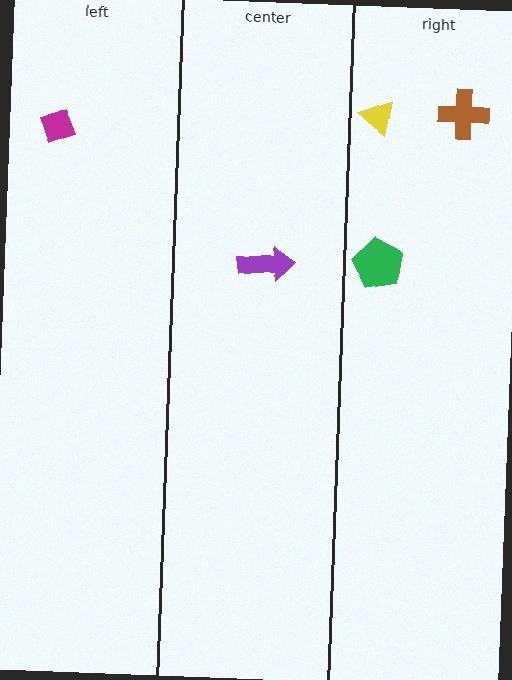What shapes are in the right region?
The brown cross, the yellow triangle, the green pentagon.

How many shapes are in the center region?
1.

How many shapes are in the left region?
1.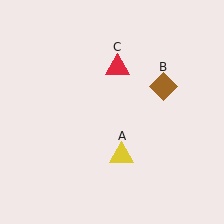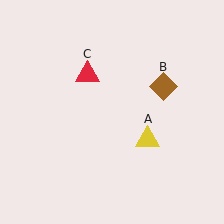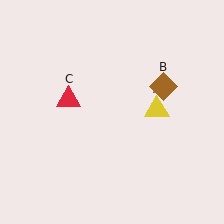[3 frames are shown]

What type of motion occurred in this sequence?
The yellow triangle (object A), red triangle (object C) rotated counterclockwise around the center of the scene.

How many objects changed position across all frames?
2 objects changed position: yellow triangle (object A), red triangle (object C).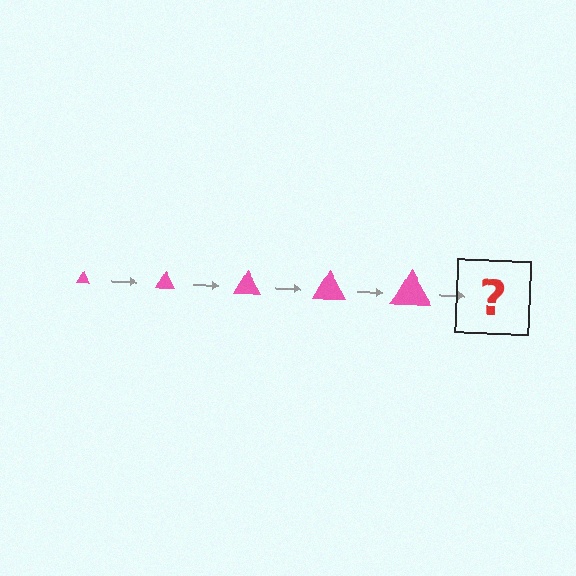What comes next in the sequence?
The next element should be a pink triangle, larger than the previous one.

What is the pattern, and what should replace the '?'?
The pattern is that the triangle gets progressively larger each step. The '?' should be a pink triangle, larger than the previous one.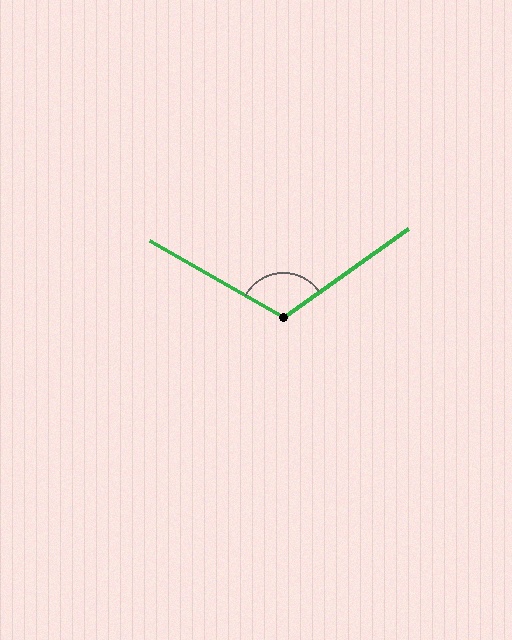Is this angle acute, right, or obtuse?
It is obtuse.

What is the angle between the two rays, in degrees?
Approximately 115 degrees.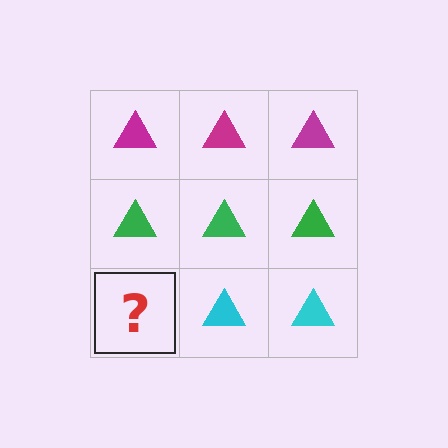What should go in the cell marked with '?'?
The missing cell should contain a cyan triangle.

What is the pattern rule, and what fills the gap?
The rule is that each row has a consistent color. The gap should be filled with a cyan triangle.